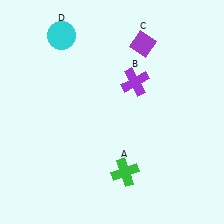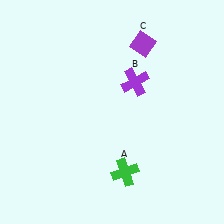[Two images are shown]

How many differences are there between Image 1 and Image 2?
There is 1 difference between the two images.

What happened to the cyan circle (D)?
The cyan circle (D) was removed in Image 2. It was in the top-left area of Image 1.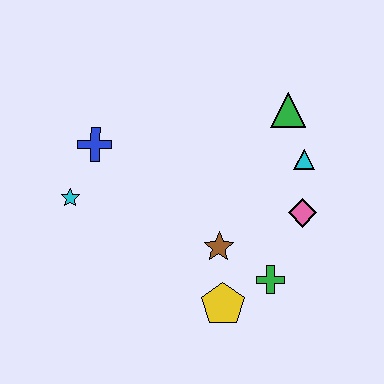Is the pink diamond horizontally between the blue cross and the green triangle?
No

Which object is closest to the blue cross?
The cyan star is closest to the blue cross.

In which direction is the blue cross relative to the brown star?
The blue cross is to the left of the brown star.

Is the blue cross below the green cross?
No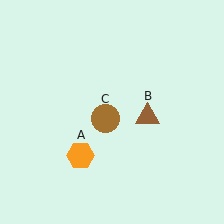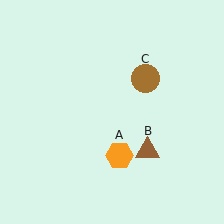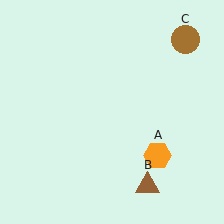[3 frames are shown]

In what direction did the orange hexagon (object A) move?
The orange hexagon (object A) moved right.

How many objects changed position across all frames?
3 objects changed position: orange hexagon (object A), brown triangle (object B), brown circle (object C).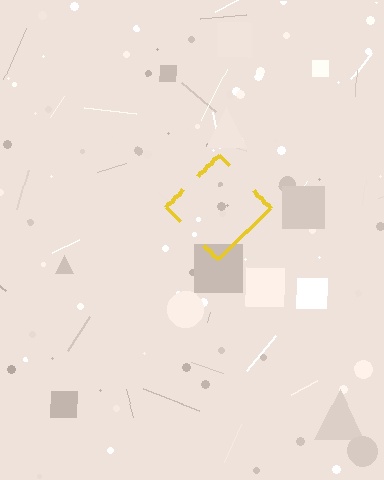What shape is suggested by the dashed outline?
The dashed outline suggests a diamond.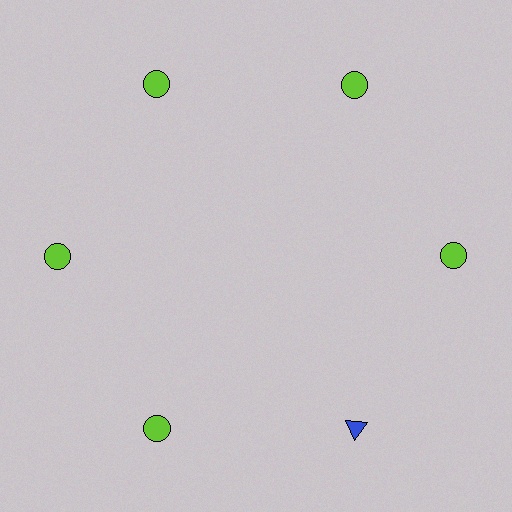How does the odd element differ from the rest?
It differs in both color (blue instead of lime) and shape (triangle instead of circle).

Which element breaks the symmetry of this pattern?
The blue triangle at roughly the 5 o'clock position breaks the symmetry. All other shapes are lime circles.